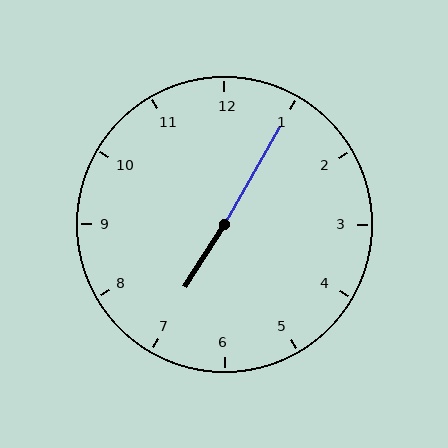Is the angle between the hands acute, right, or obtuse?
It is obtuse.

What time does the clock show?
7:05.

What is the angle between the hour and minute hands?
Approximately 178 degrees.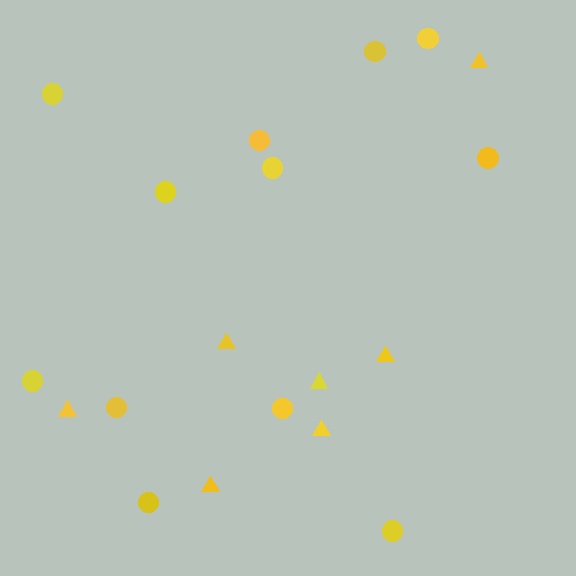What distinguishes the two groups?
There are 2 groups: one group of circles (12) and one group of triangles (7).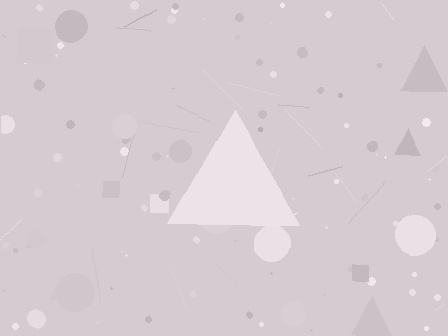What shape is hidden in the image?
A triangle is hidden in the image.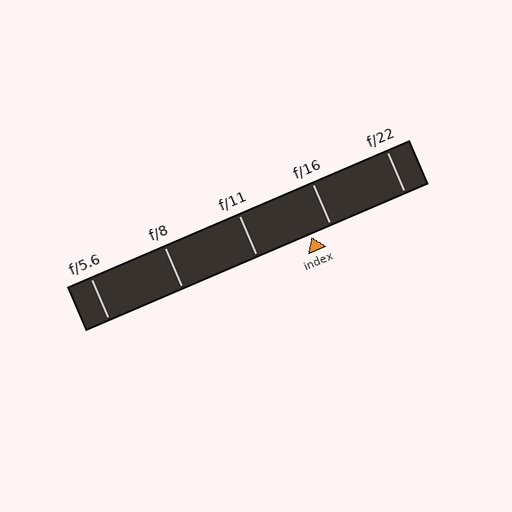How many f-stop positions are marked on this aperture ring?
There are 5 f-stop positions marked.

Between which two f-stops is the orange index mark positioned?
The index mark is between f/11 and f/16.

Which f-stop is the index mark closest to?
The index mark is closest to f/16.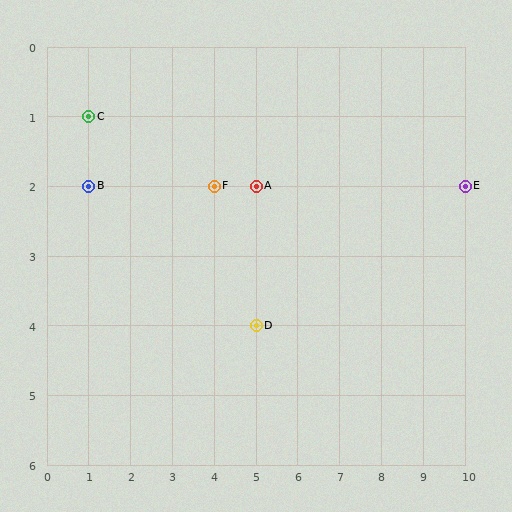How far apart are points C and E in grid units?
Points C and E are 9 columns and 1 row apart (about 9.1 grid units diagonally).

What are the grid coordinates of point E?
Point E is at grid coordinates (10, 2).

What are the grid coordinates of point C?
Point C is at grid coordinates (1, 1).